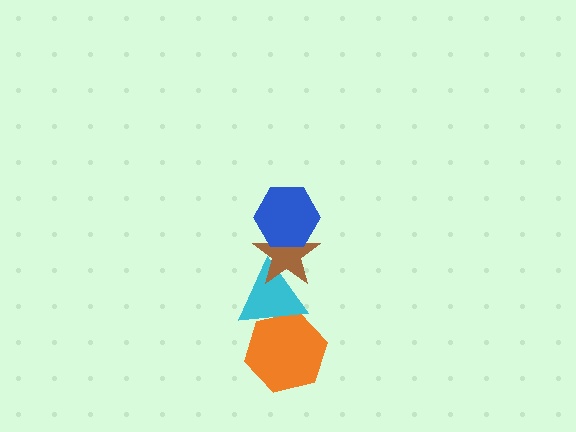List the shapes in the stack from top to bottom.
From top to bottom: the blue hexagon, the brown star, the cyan triangle, the orange hexagon.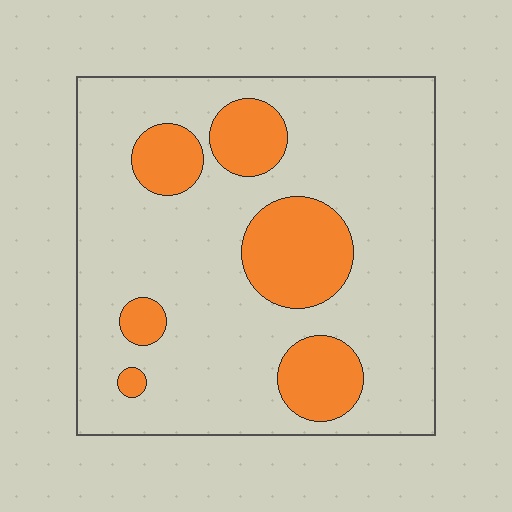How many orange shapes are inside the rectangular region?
6.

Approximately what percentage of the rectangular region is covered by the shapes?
Approximately 20%.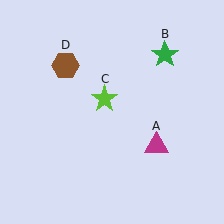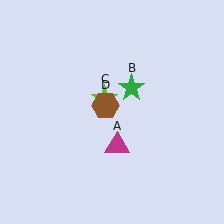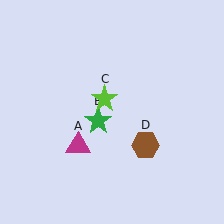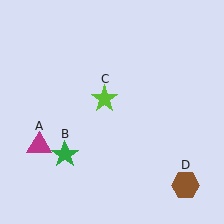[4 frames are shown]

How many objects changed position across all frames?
3 objects changed position: magenta triangle (object A), green star (object B), brown hexagon (object D).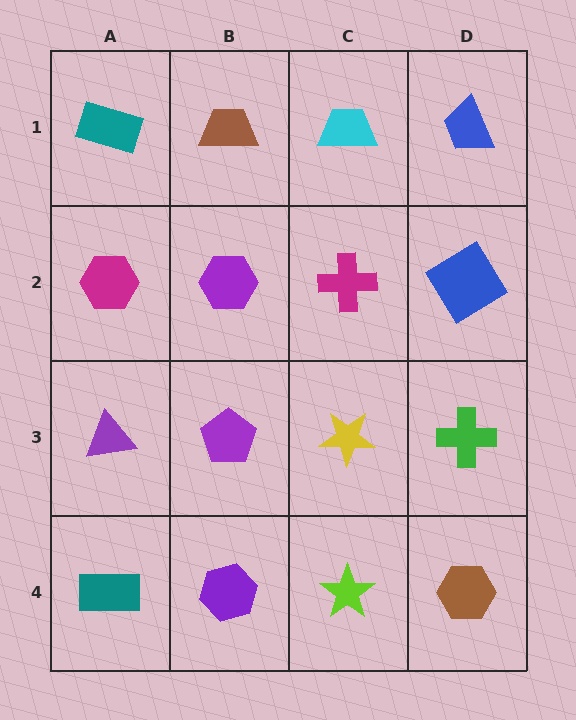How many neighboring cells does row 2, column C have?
4.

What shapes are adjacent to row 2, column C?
A cyan trapezoid (row 1, column C), a yellow star (row 3, column C), a purple hexagon (row 2, column B), a blue diamond (row 2, column D).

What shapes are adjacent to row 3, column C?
A magenta cross (row 2, column C), a lime star (row 4, column C), a purple pentagon (row 3, column B), a green cross (row 3, column D).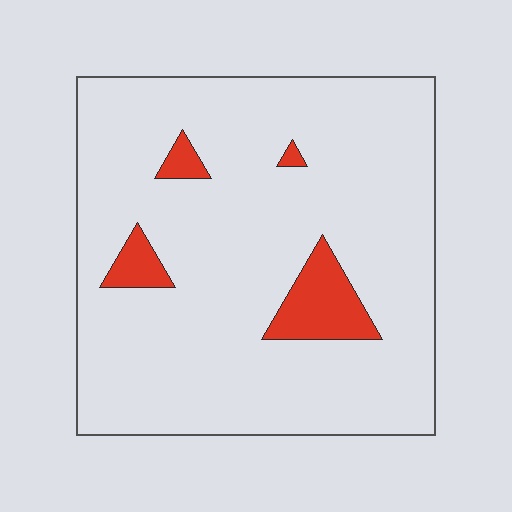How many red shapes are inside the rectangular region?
4.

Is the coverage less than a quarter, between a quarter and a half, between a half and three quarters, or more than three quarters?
Less than a quarter.